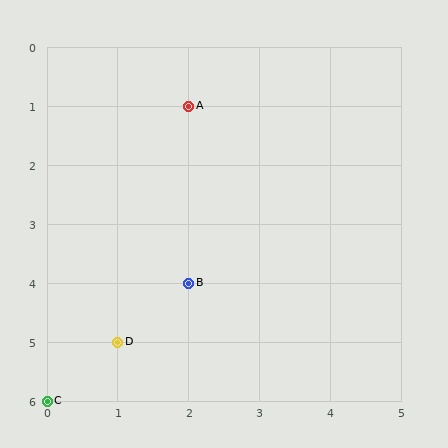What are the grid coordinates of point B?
Point B is at grid coordinates (2, 4).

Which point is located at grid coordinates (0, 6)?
Point C is at (0, 6).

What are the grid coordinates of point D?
Point D is at grid coordinates (1, 5).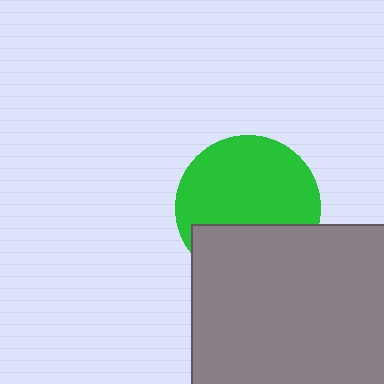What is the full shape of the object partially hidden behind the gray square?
The partially hidden object is a green circle.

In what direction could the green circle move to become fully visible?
The green circle could move up. That would shift it out from behind the gray square entirely.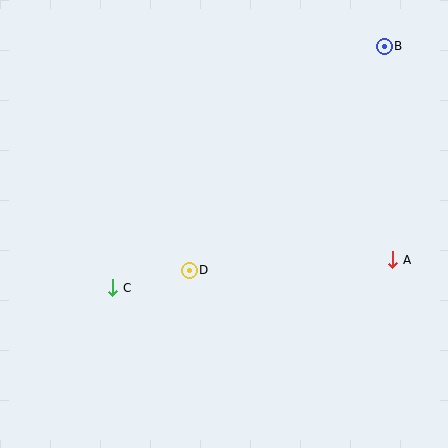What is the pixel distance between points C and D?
The distance between C and D is 78 pixels.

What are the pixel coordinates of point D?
Point D is at (189, 270).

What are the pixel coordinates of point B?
Point B is at (384, 46).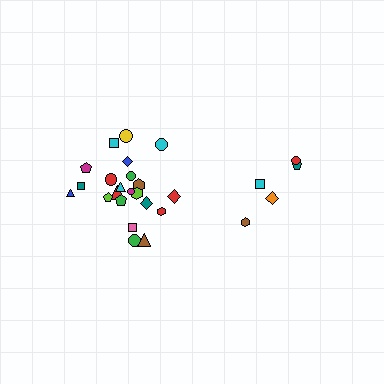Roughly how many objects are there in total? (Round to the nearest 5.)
Roughly 25 objects in total.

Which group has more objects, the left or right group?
The left group.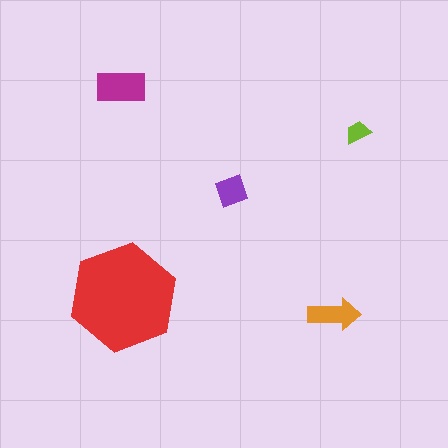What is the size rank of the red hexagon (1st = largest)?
1st.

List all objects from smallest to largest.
The lime trapezoid, the purple diamond, the orange arrow, the magenta rectangle, the red hexagon.